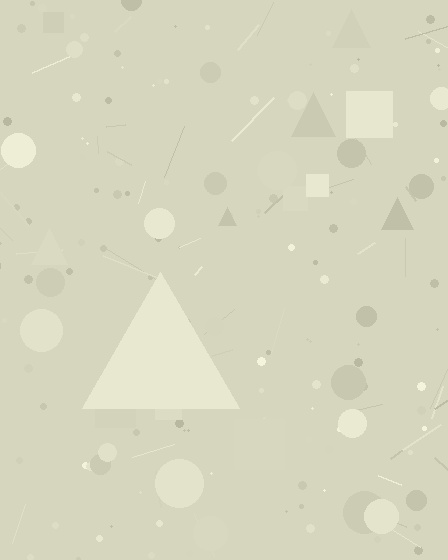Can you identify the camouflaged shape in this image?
The camouflaged shape is a triangle.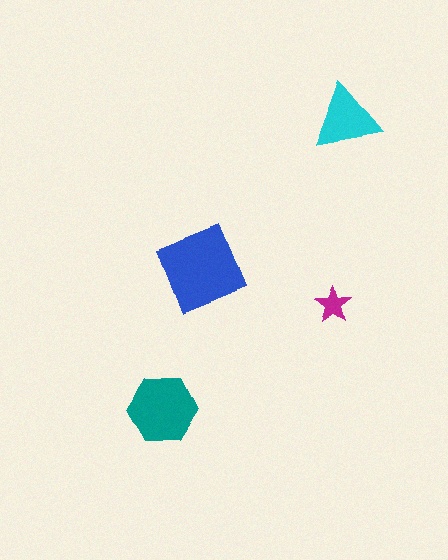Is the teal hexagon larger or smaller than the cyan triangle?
Larger.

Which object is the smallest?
The magenta star.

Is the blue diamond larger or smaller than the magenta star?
Larger.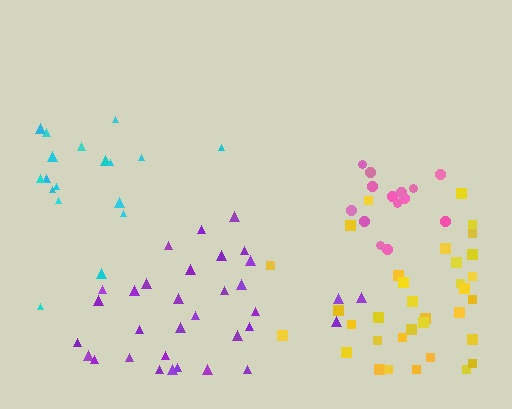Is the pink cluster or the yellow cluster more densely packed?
Pink.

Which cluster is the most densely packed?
Pink.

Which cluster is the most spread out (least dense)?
Cyan.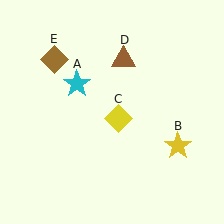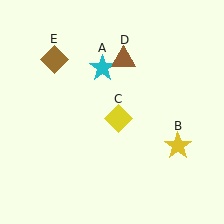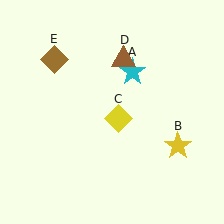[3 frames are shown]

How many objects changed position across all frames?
1 object changed position: cyan star (object A).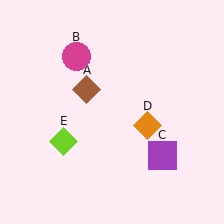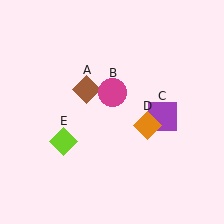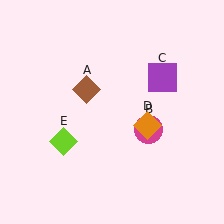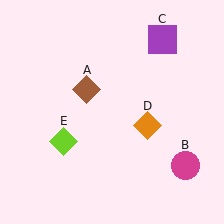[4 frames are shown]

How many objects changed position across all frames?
2 objects changed position: magenta circle (object B), purple square (object C).